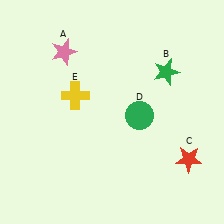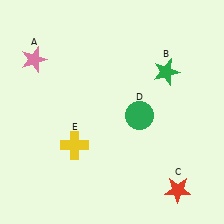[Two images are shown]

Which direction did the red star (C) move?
The red star (C) moved down.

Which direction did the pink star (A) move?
The pink star (A) moved left.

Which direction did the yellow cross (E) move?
The yellow cross (E) moved down.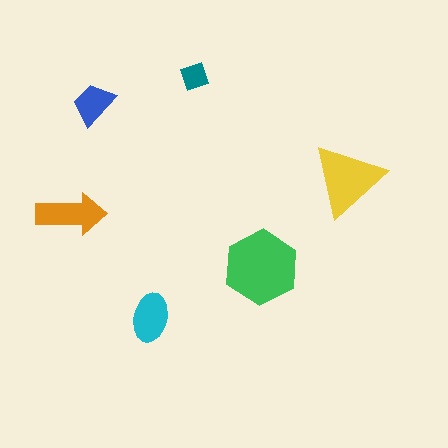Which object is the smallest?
The teal diamond.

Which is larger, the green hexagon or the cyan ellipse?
The green hexagon.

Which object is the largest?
The green hexagon.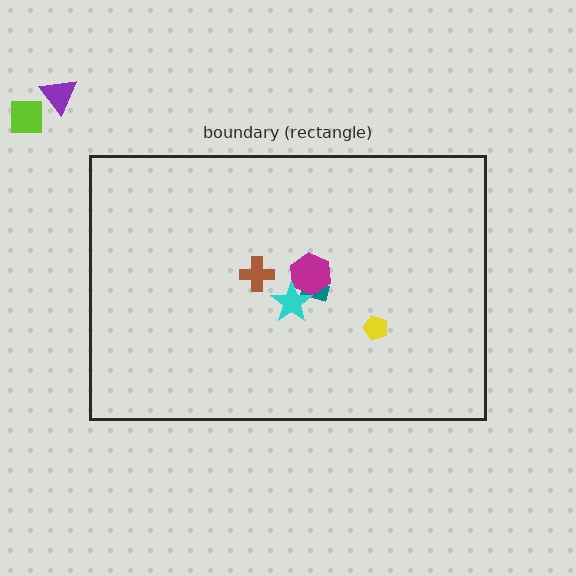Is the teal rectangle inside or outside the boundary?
Inside.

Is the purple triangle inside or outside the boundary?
Outside.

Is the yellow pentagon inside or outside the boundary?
Inside.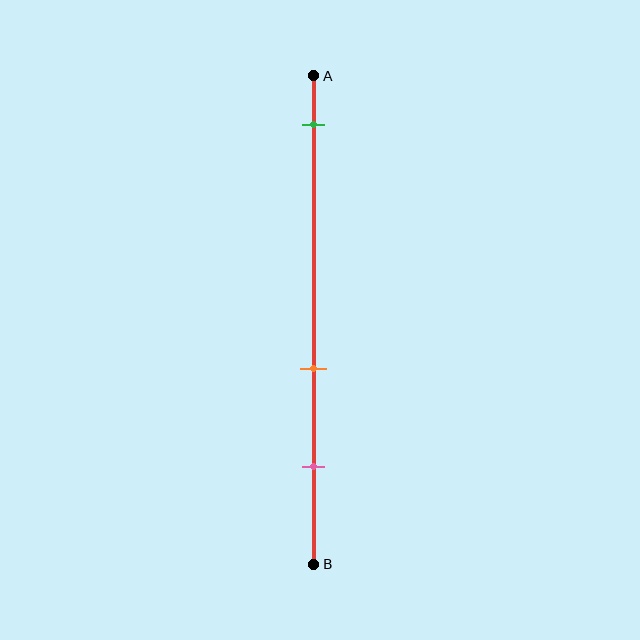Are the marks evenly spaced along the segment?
No, the marks are not evenly spaced.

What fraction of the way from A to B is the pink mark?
The pink mark is approximately 80% (0.8) of the way from A to B.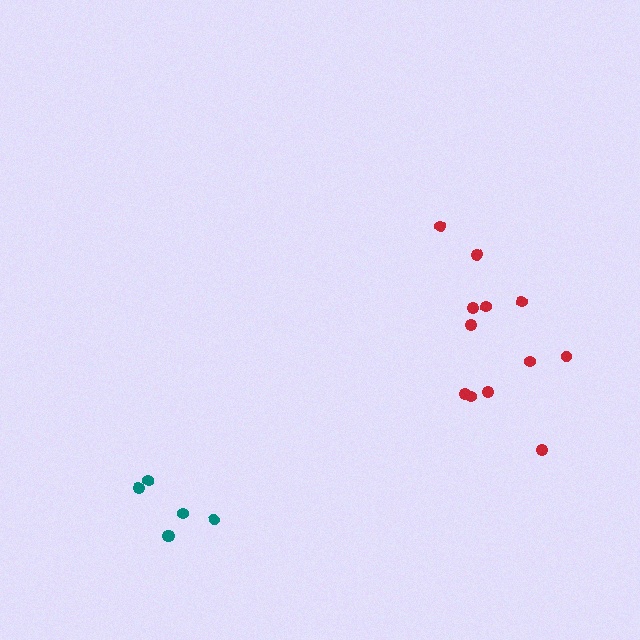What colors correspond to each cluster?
The clusters are colored: red, teal.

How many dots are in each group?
Group 1: 12 dots, Group 2: 6 dots (18 total).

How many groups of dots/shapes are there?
There are 2 groups.